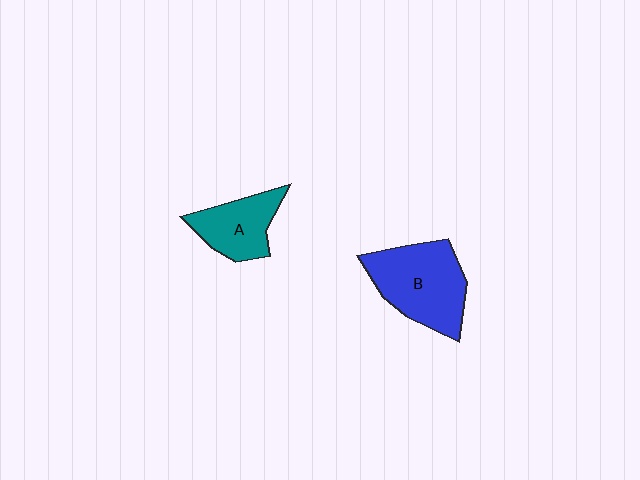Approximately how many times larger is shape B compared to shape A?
Approximately 1.6 times.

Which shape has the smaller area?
Shape A (teal).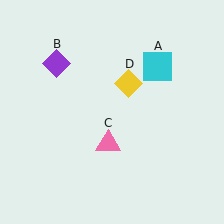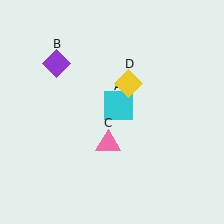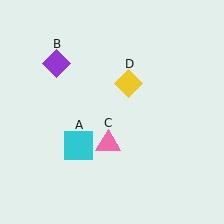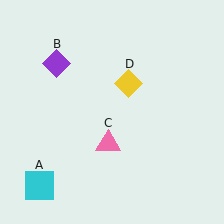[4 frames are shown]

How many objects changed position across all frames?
1 object changed position: cyan square (object A).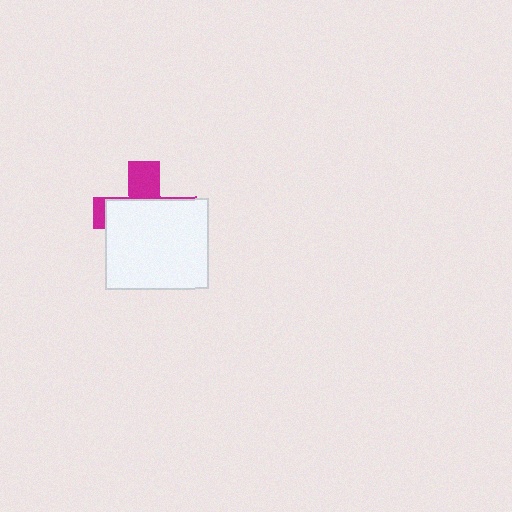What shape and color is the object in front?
The object in front is a white rectangle.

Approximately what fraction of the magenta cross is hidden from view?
Roughly 69% of the magenta cross is hidden behind the white rectangle.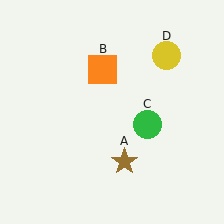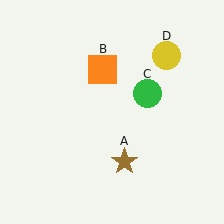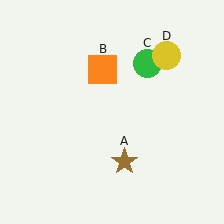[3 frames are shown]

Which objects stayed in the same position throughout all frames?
Brown star (object A) and orange square (object B) and yellow circle (object D) remained stationary.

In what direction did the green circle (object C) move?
The green circle (object C) moved up.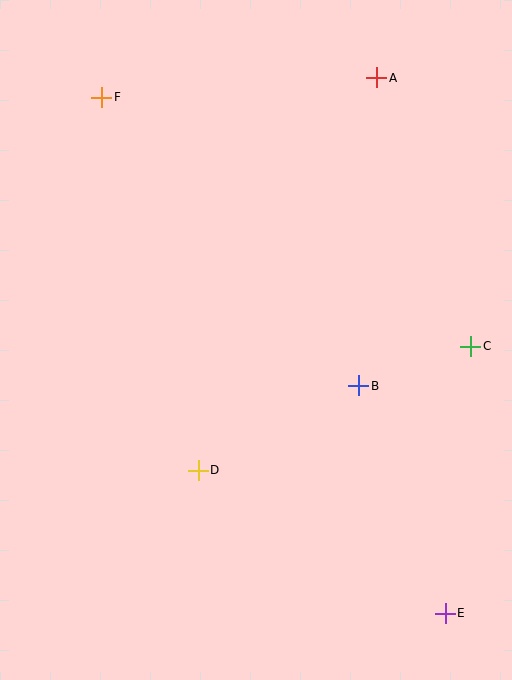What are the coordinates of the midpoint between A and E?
The midpoint between A and E is at (411, 345).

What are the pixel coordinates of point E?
Point E is at (445, 613).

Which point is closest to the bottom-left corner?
Point D is closest to the bottom-left corner.